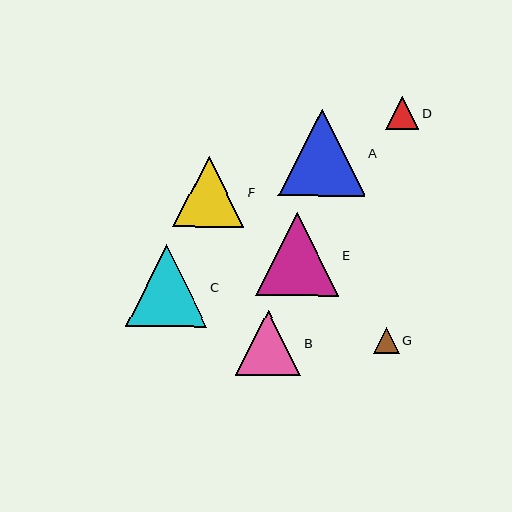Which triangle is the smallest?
Triangle G is the smallest with a size of approximately 26 pixels.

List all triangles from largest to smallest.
From largest to smallest: A, E, C, F, B, D, G.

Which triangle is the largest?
Triangle A is the largest with a size of approximately 86 pixels.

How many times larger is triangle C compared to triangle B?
Triangle C is approximately 1.2 times the size of triangle B.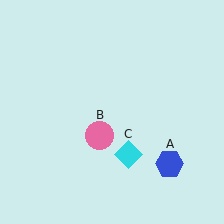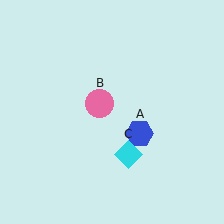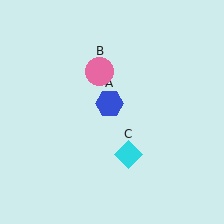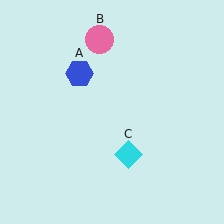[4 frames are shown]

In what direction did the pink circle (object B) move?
The pink circle (object B) moved up.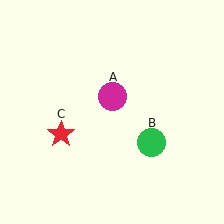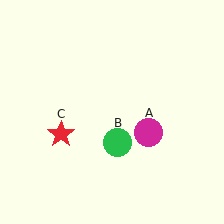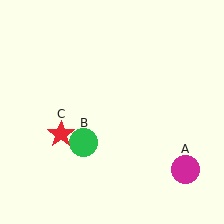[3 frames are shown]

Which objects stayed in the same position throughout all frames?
Red star (object C) remained stationary.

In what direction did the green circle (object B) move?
The green circle (object B) moved left.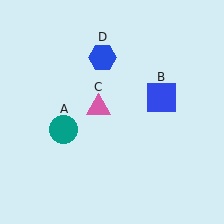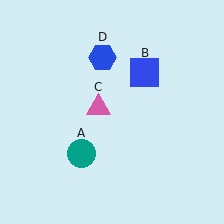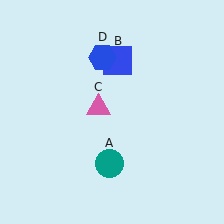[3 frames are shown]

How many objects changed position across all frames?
2 objects changed position: teal circle (object A), blue square (object B).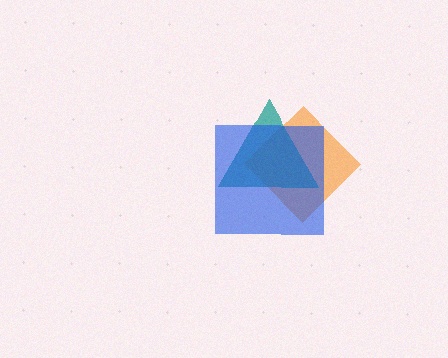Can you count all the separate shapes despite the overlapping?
Yes, there are 3 separate shapes.